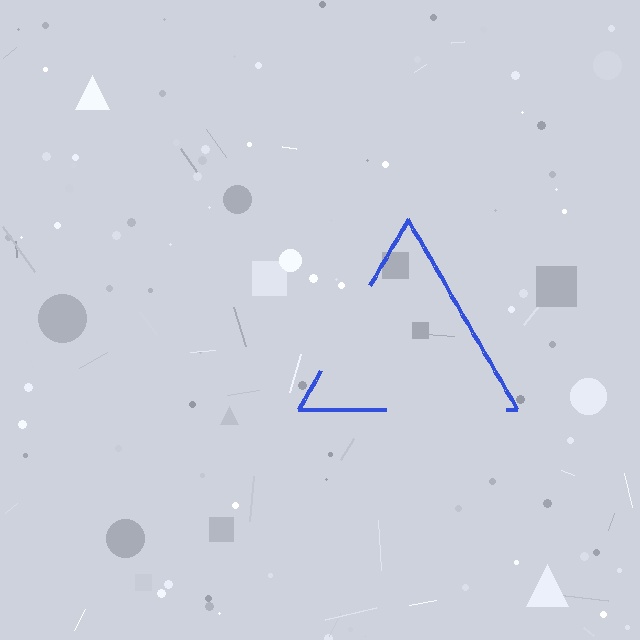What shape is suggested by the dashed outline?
The dashed outline suggests a triangle.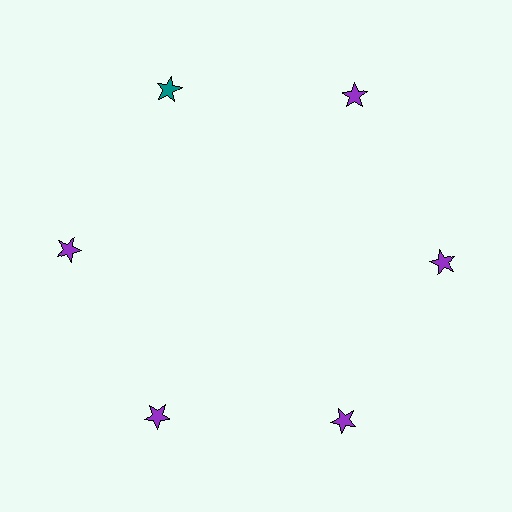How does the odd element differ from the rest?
It has a different color: teal instead of purple.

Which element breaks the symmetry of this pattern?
The teal star at roughly the 11 o'clock position breaks the symmetry. All other shapes are purple stars.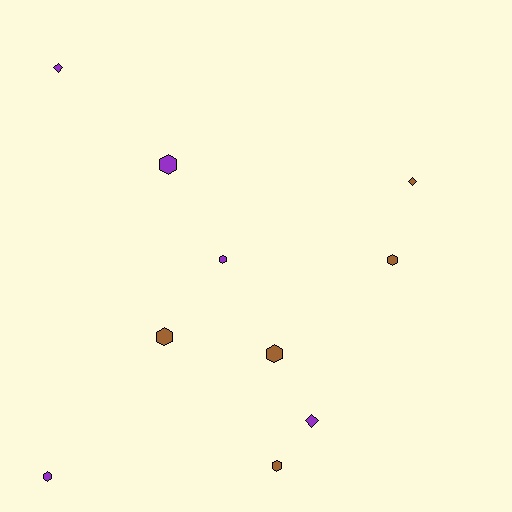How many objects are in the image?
There are 10 objects.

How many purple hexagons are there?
There are 3 purple hexagons.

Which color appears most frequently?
Brown, with 5 objects.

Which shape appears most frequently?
Hexagon, with 7 objects.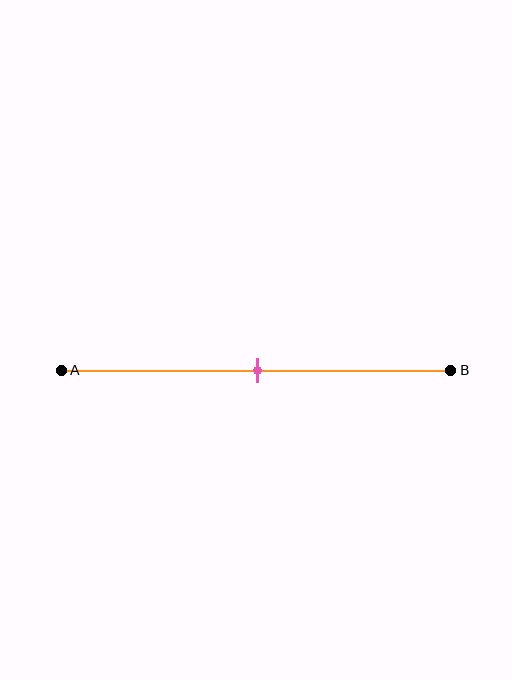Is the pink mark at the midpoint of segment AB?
Yes, the mark is approximately at the midpoint.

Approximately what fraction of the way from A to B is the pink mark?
The pink mark is approximately 50% of the way from A to B.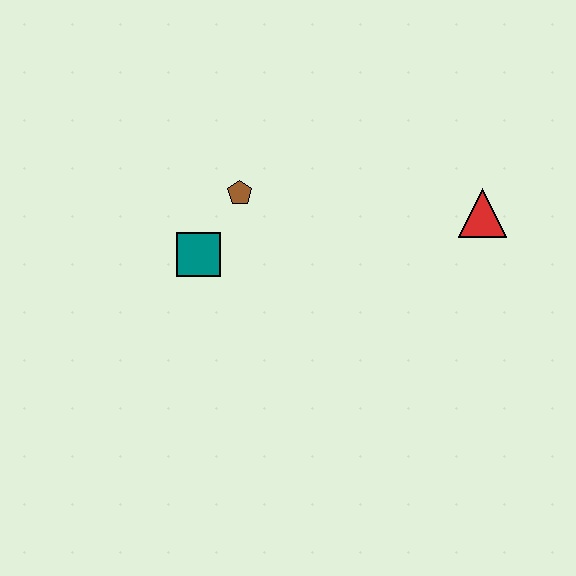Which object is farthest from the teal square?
The red triangle is farthest from the teal square.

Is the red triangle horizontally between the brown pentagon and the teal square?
No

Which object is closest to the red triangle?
The brown pentagon is closest to the red triangle.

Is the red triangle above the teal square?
Yes